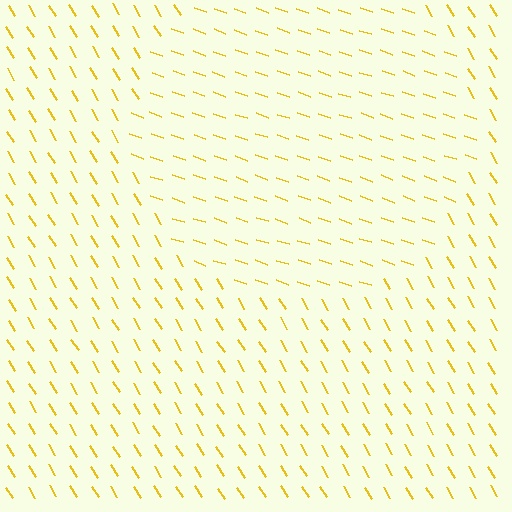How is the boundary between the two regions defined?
The boundary is defined purely by a change in line orientation (approximately 39 degrees difference). All lines are the same color and thickness.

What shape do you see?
I see a circle.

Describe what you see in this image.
The image is filled with small yellow line segments. A circle region in the image has lines oriented differently from the surrounding lines, creating a visible texture boundary.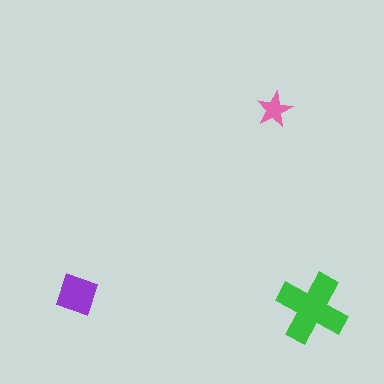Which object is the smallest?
The pink star.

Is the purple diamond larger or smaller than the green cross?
Smaller.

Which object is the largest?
The green cross.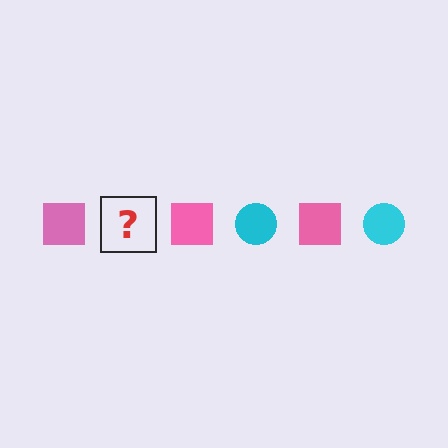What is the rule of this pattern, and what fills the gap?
The rule is that the pattern alternates between pink square and cyan circle. The gap should be filled with a cyan circle.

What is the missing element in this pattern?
The missing element is a cyan circle.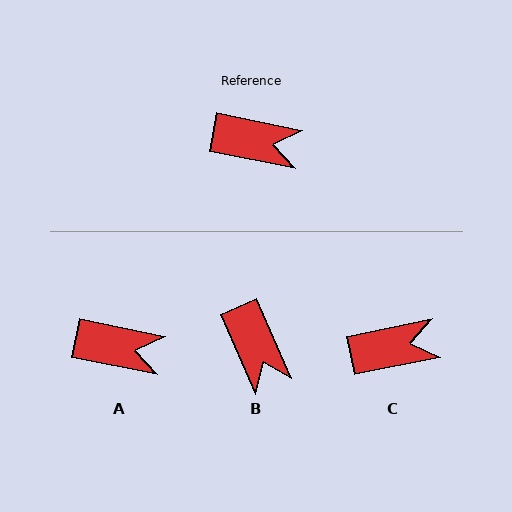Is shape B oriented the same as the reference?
No, it is off by about 55 degrees.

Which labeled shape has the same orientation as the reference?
A.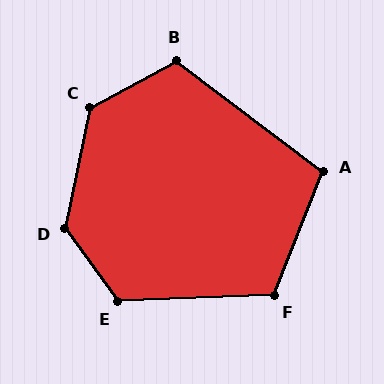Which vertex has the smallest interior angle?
A, at approximately 106 degrees.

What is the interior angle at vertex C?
Approximately 130 degrees (obtuse).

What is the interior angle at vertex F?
Approximately 113 degrees (obtuse).